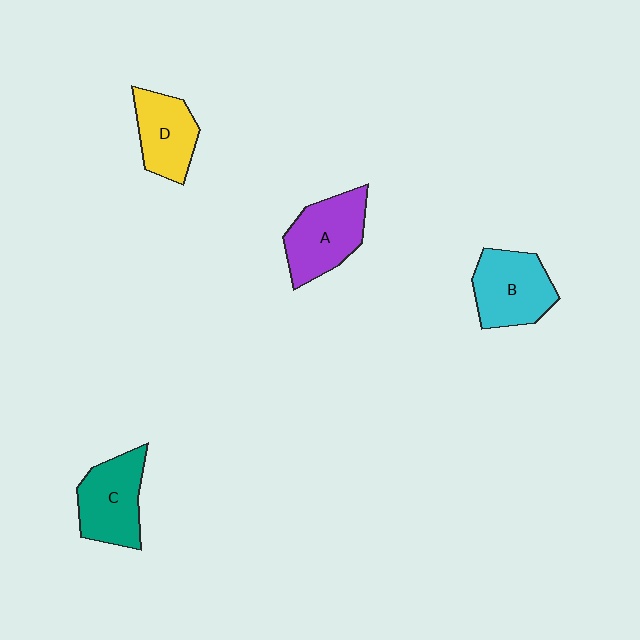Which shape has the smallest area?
Shape D (yellow).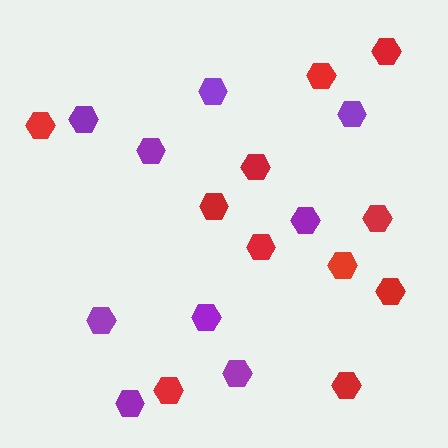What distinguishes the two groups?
There are 2 groups: one group of red hexagons (11) and one group of purple hexagons (9).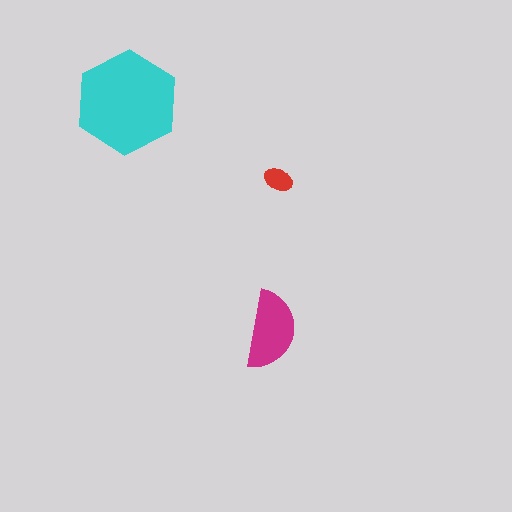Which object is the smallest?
The red ellipse.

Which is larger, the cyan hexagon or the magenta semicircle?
The cyan hexagon.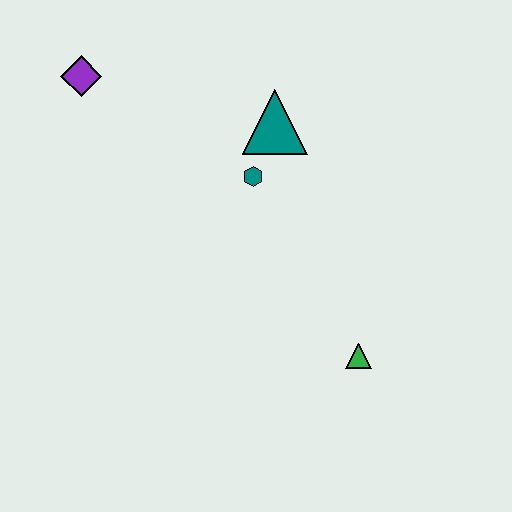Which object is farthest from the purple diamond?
The green triangle is farthest from the purple diamond.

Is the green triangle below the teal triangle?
Yes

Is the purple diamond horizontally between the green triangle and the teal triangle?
No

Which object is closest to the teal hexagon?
The teal triangle is closest to the teal hexagon.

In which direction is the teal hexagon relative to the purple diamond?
The teal hexagon is to the right of the purple diamond.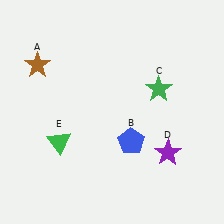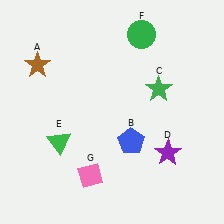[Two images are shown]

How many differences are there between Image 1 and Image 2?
There are 2 differences between the two images.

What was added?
A green circle (F), a pink diamond (G) were added in Image 2.